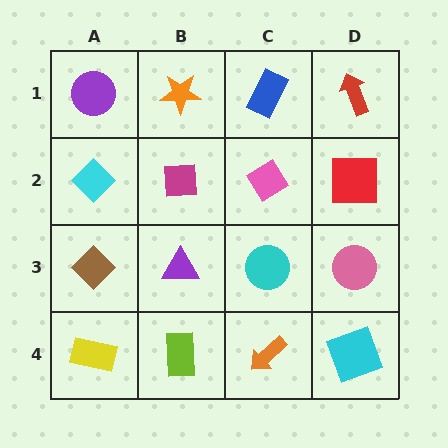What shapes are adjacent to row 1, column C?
A pink diamond (row 2, column C), an orange star (row 1, column B), a red arrow (row 1, column D).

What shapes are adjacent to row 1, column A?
A cyan diamond (row 2, column A), an orange star (row 1, column B).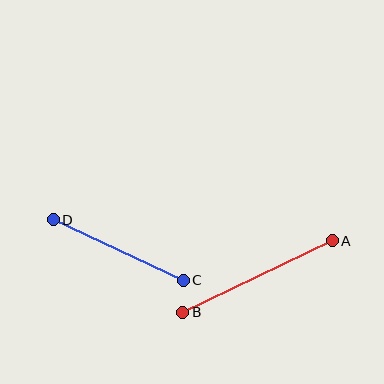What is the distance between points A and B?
The distance is approximately 166 pixels.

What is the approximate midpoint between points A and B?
The midpoint is at approximately (257, 277) pixels.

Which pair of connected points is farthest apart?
Points A and B are farthest apart.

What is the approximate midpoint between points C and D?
The midpoint is at approximately (118, 250) pixels.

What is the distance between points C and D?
The distance is approximately 143 pixels.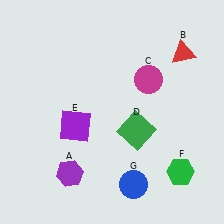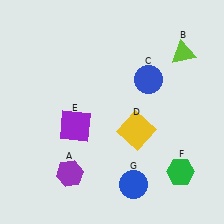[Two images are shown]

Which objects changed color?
B changed from red to lime. C changed from magenta to blue. D changed from green to yellow.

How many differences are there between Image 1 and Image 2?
There are 3 differences between the two images.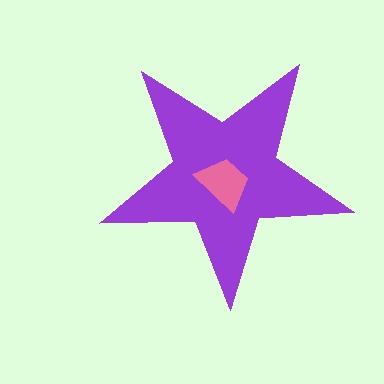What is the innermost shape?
The pink trapezoid.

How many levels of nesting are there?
2.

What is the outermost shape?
The purple star.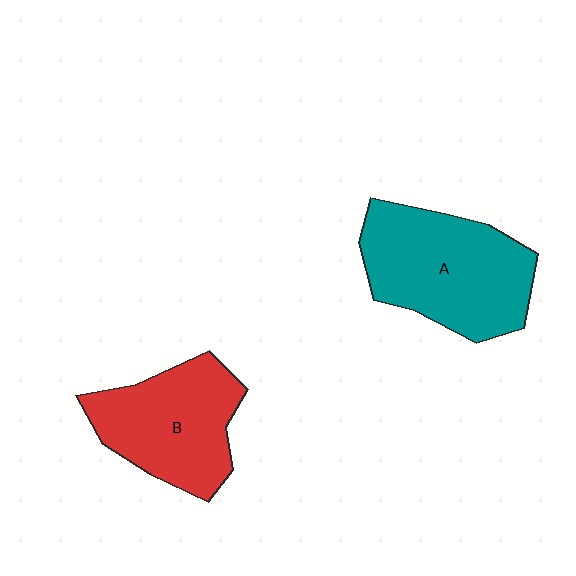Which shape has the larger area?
Shape A (teal).